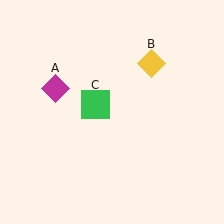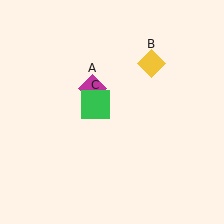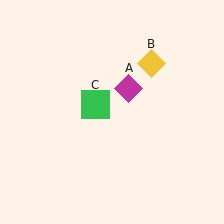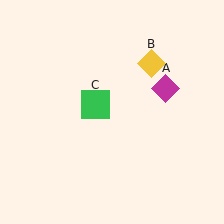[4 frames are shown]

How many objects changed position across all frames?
1 object changed position: magenta diamond (object A).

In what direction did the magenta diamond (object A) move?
The magenta diamond (object A) moved right.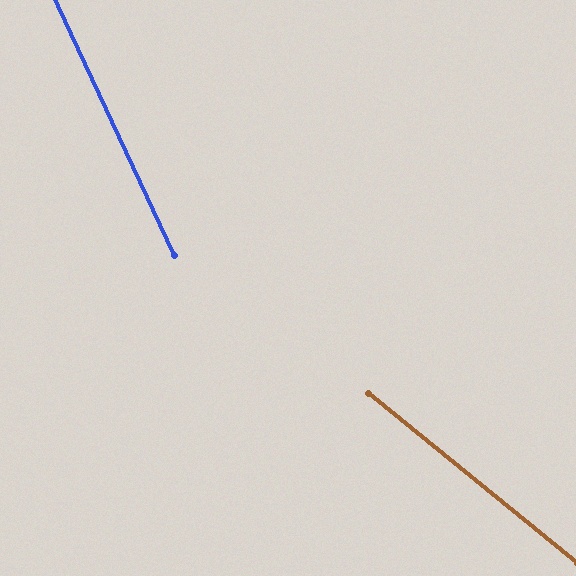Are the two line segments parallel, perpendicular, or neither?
Neither parallel nor perpendicular — they differ by about 26°.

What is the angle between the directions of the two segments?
Approximately 26 degrees.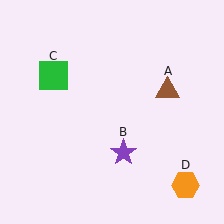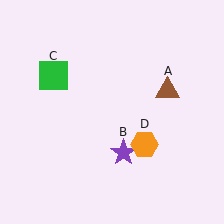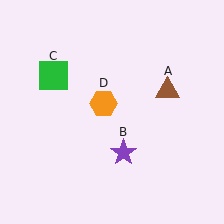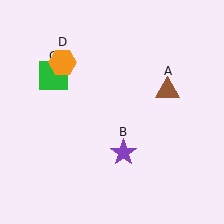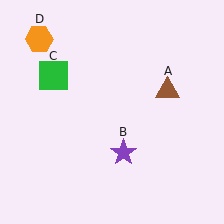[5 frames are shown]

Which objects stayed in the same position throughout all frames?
Brown triangle (object A) and purple star (object B) and green square (object C) remained stationary.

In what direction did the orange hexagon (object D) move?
The orange hexagon (object D) moved up and to the left.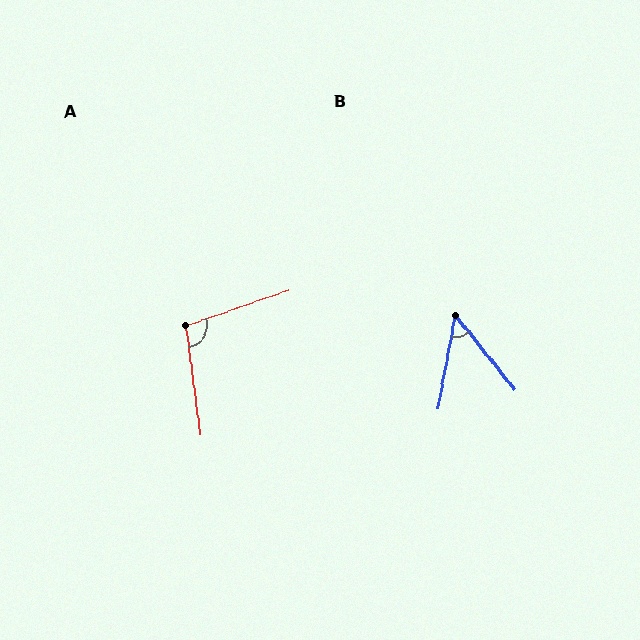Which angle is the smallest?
B, at approximately 49 degrees.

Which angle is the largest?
A, at approximately 101 degrees.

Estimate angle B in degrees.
Approximately 49 degrees.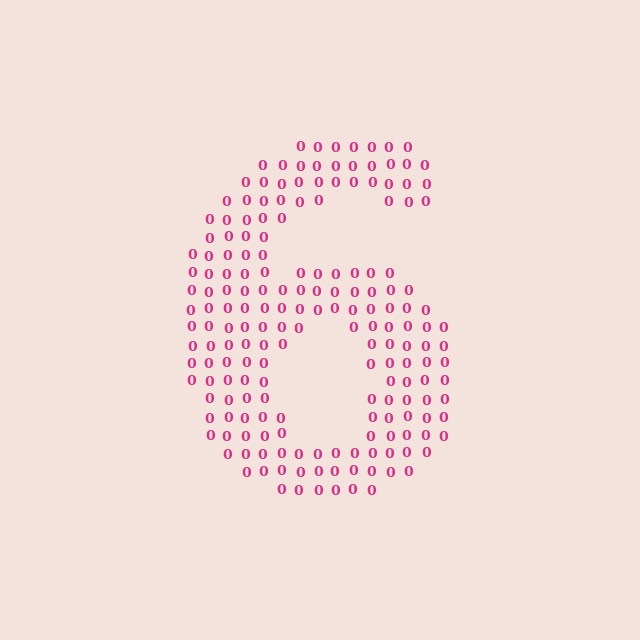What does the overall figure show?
The overall figure shows the digit 6.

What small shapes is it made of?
It is made of small digit 0's.